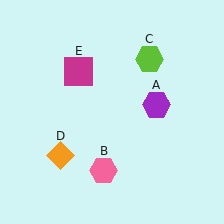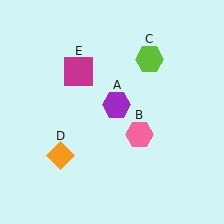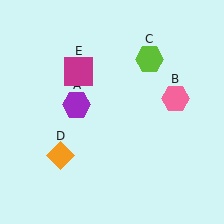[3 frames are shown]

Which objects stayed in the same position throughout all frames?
Lime hexagon (object C) and orange diamond (object D) and magenta square (object E) remained stationary.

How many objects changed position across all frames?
2 objects changed position: purple hexagon (object A), pink hexagon (object B).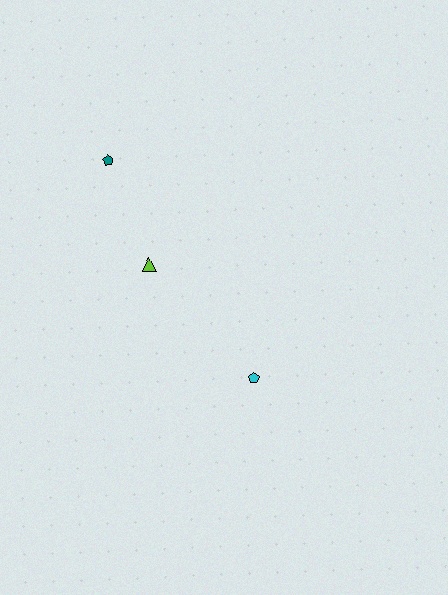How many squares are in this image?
There are no squares.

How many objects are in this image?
There are 3 objects.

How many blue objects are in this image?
There are no blue objects.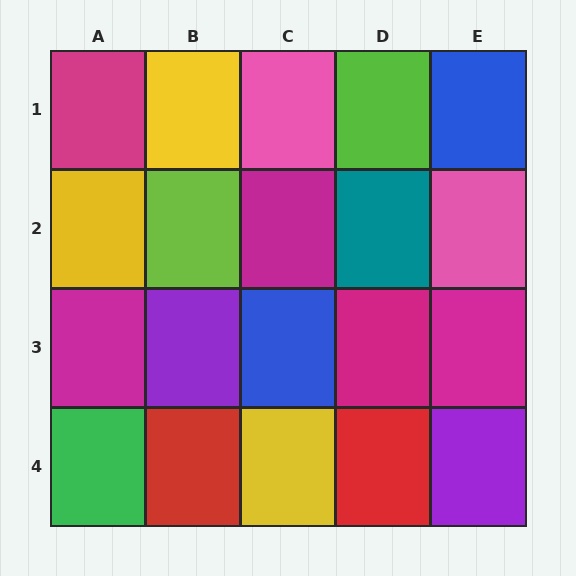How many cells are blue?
2 cells are blue.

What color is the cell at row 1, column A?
Magenta.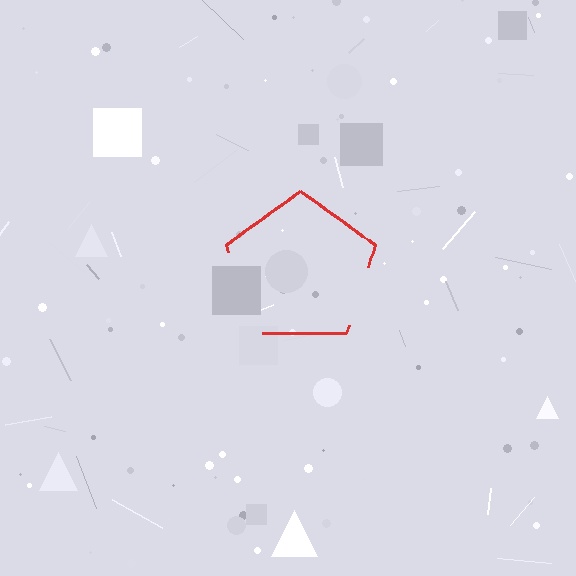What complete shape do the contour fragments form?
The contour fragments form a pentagon.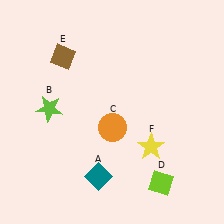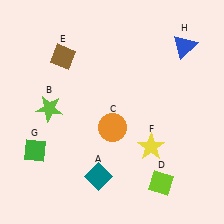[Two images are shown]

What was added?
A green diamond (G), a blue triangle (H) were added in Image 2.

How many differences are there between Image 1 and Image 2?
There are 2 differences between the two images.